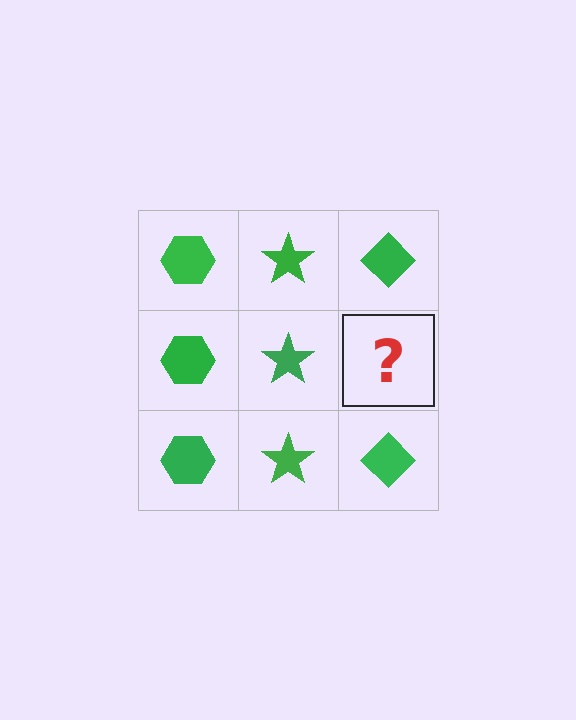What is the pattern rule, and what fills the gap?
The rule is that each column has a consistent shape. The gap should be filled with a green diamond.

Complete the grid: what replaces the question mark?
The question mark should be replaced with a green diamond.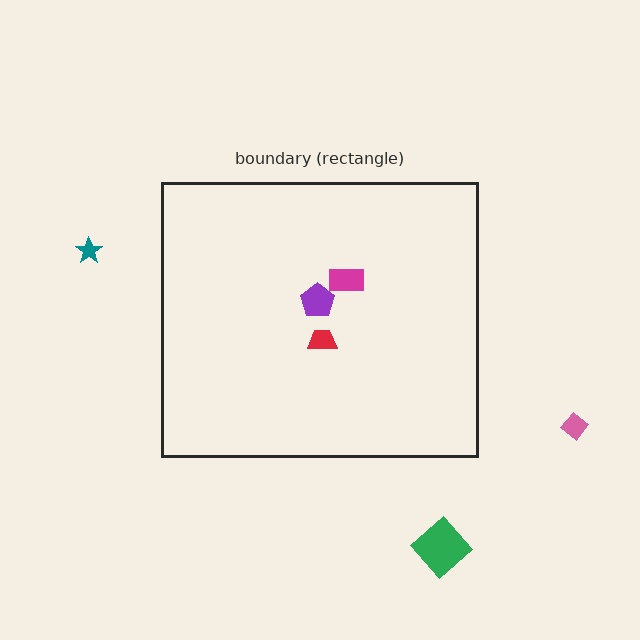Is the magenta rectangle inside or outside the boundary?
Inside.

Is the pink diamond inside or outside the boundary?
Outside.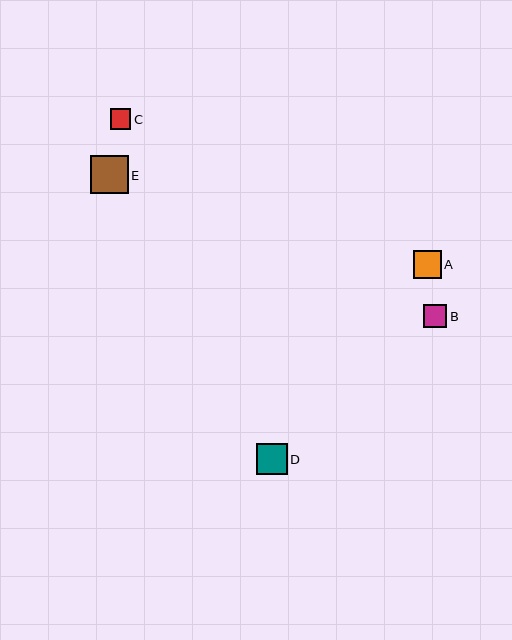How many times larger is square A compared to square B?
Square A is approximately 1.2 times the size of square B.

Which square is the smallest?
Square C is the smallest with a size of approximately 20 pixels.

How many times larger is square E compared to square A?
Square E is approximately 1.4 times the size of square A.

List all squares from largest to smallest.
From largest to smallest: E, D, A, B, C.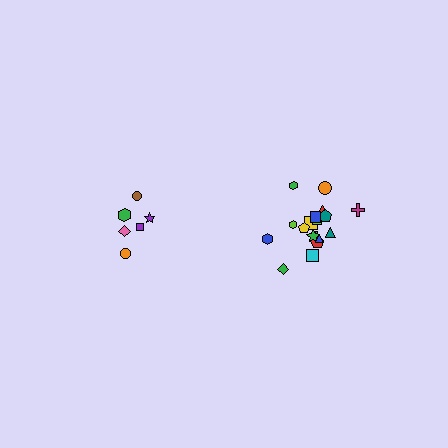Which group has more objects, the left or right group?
The right group.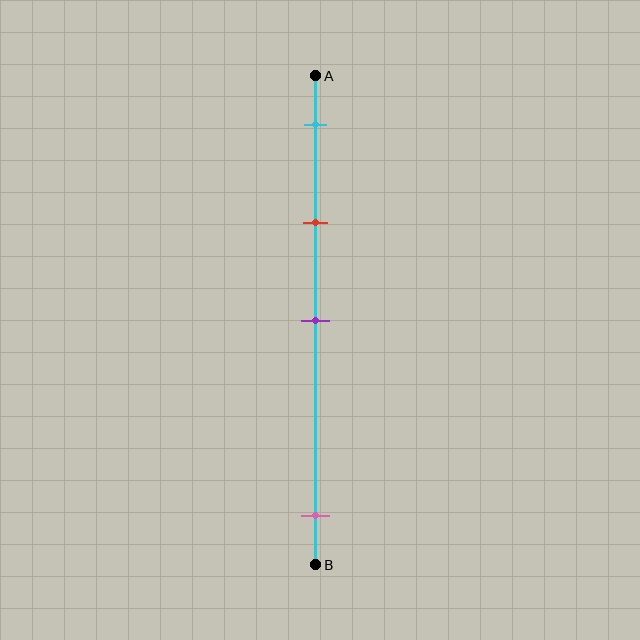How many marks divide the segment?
There are 4 marks dividing the segment.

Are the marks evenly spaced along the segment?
No, the marks are not evenly spaced.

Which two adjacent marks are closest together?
The cyan and red marks are the closest adjacent pair.